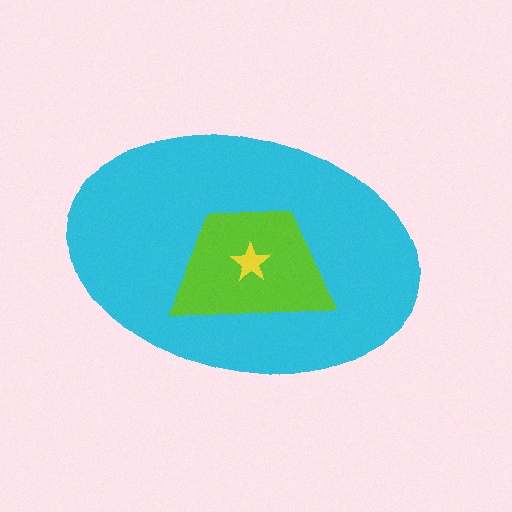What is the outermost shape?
The cyan ellipse.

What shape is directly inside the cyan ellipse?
The lime trapezoid.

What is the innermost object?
The yellow star.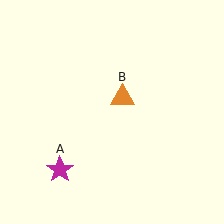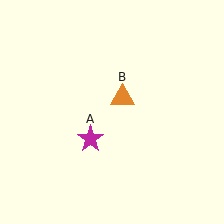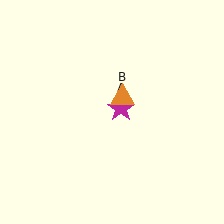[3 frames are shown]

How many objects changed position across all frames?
1 object changed position: magenta star (object A).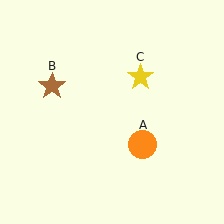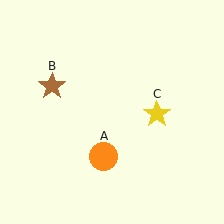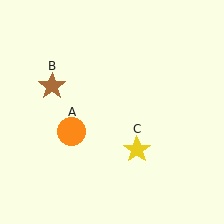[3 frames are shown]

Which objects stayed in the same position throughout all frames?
Brown star (object B) remained stationary.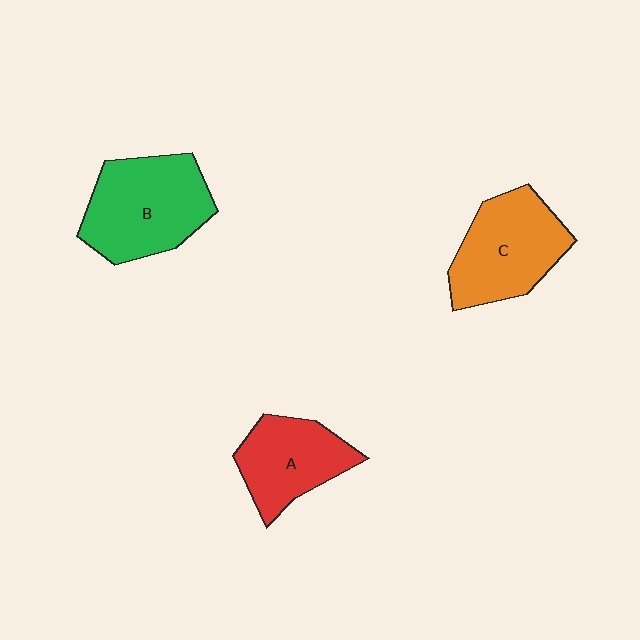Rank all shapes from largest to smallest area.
From largest to smallest: B (green), C (orange), A (red).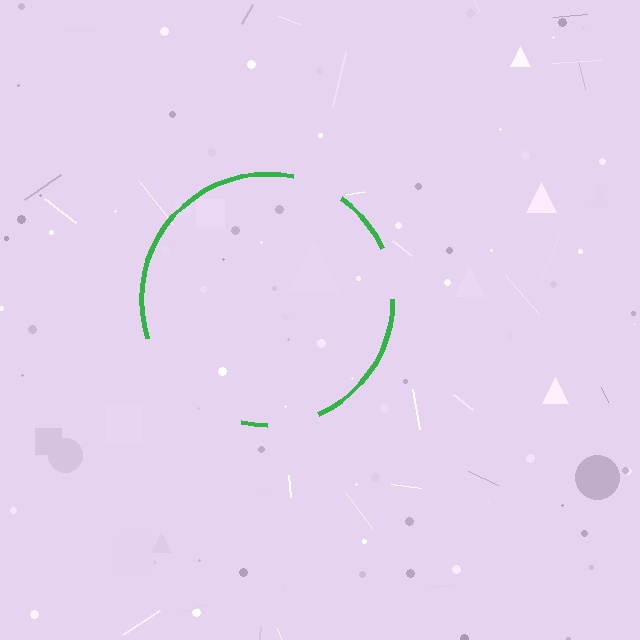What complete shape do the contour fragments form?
The contour fragments form a circle.